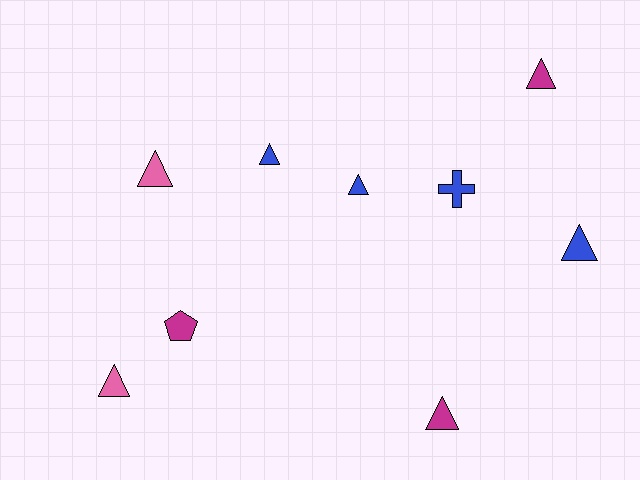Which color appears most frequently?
Blue, with 4 objects.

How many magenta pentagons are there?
There is 1 magenta pentagon.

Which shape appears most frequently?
Triangle, with 7 objects.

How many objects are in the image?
There are 9 objects.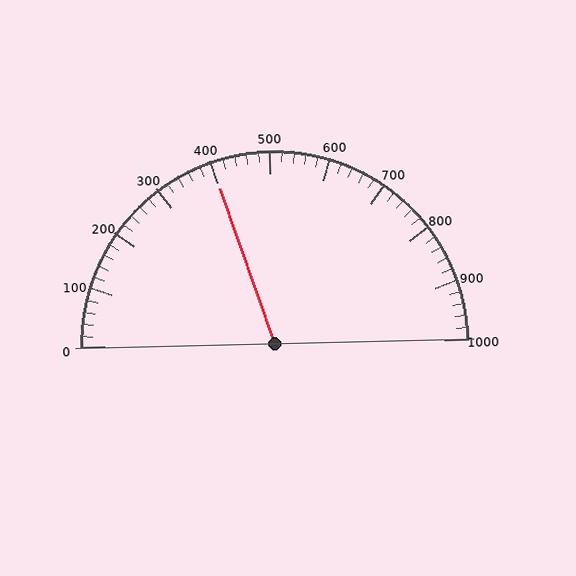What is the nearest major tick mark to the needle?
The nearest major tick mark is 400.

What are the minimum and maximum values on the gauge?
The gauge ranges from 0 to 1000.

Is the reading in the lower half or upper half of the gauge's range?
The reading is in the lower half of the range (0 to 1000).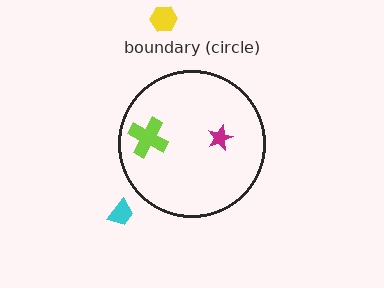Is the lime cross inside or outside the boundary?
Inside.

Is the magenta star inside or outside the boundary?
Inside.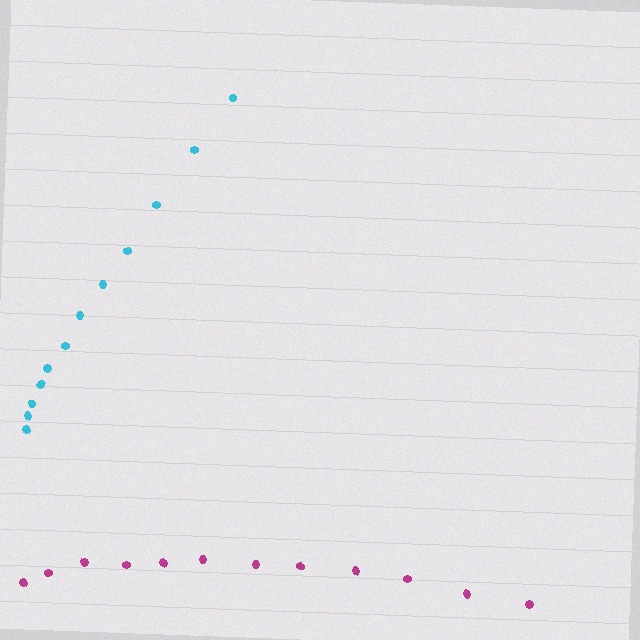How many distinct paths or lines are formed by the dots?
There are 2 distinct paths.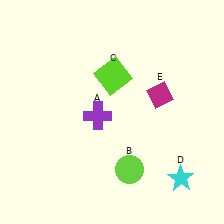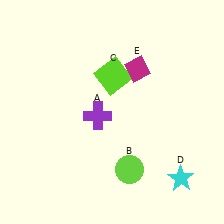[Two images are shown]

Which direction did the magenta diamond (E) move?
The magenta diamond (E) moved up.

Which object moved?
The magenta diamond (E) moved up.